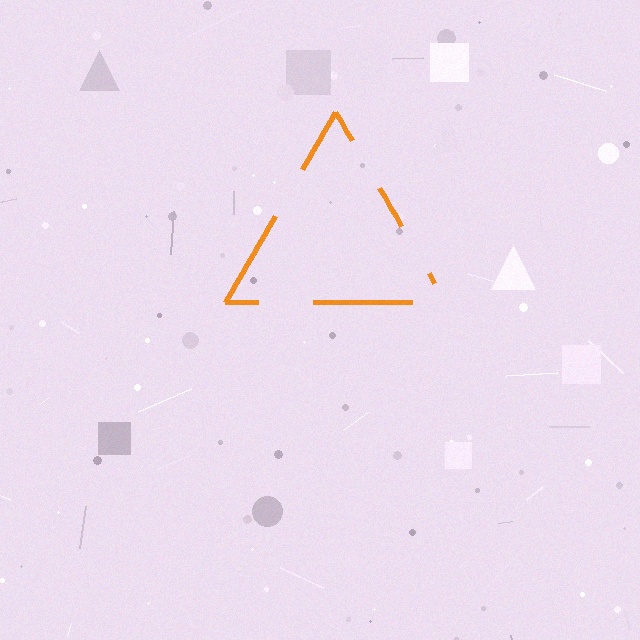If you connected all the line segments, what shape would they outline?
They would outline a triangle.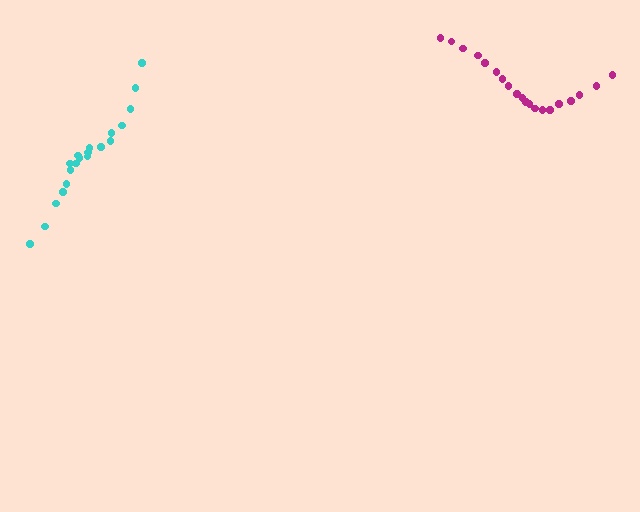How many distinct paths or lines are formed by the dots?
There are 2 distinct paths.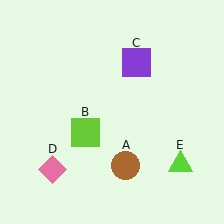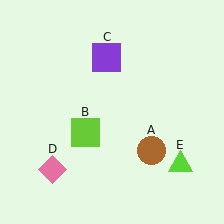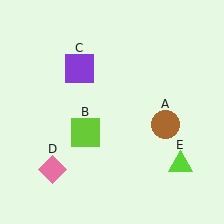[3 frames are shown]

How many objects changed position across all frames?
2 objects changed position: brown circle (object A), purple square (object C).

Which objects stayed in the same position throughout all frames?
Lime square (object B) and pink diamond (object D) and lime triangle (object E) remained stationary.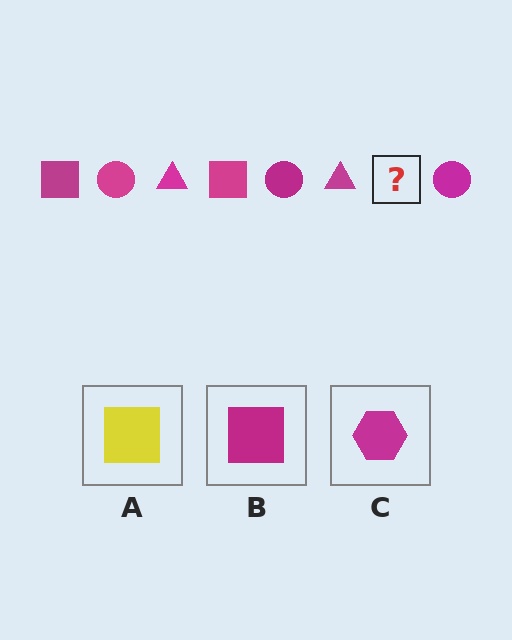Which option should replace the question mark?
Option B.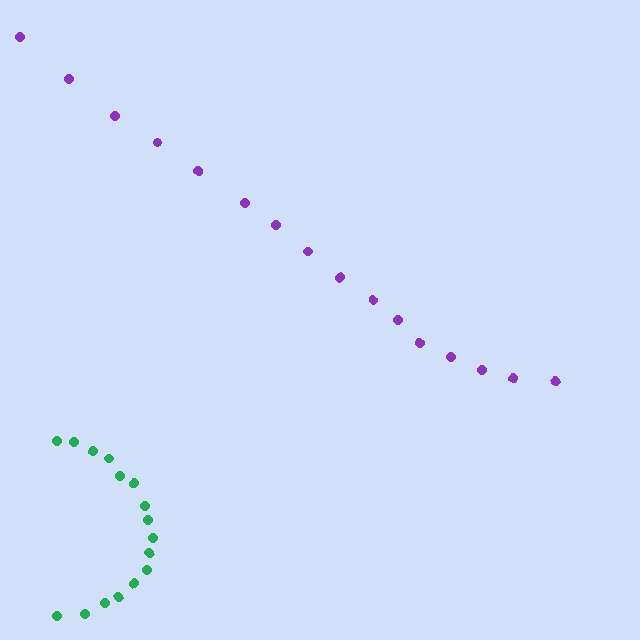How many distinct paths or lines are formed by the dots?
There are 2 distinct paths.